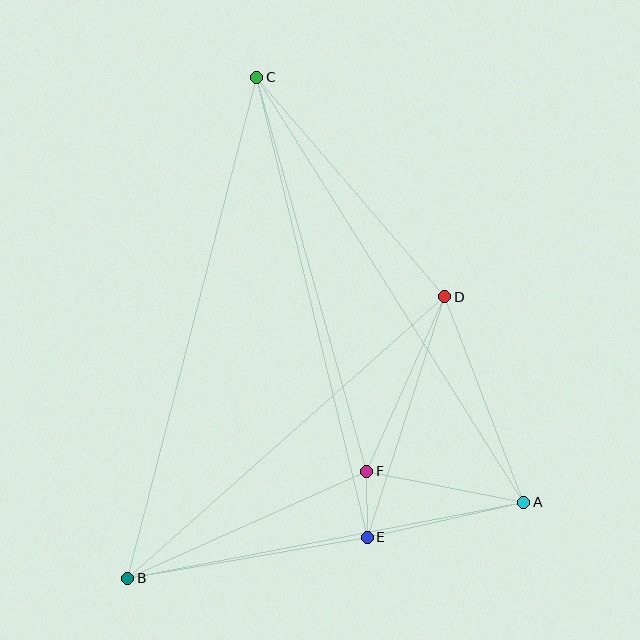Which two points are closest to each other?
Points E and F are closest to each other.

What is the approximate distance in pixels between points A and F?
The distance between A and F is approximately 160 pixels.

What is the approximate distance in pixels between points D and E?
The distance between D and E is approximately 253 pixels.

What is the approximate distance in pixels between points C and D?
The distance between C and D is approximately 289 pixels.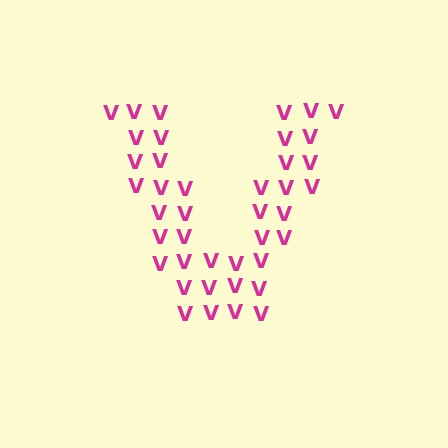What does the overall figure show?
The overall figure shows the letter V.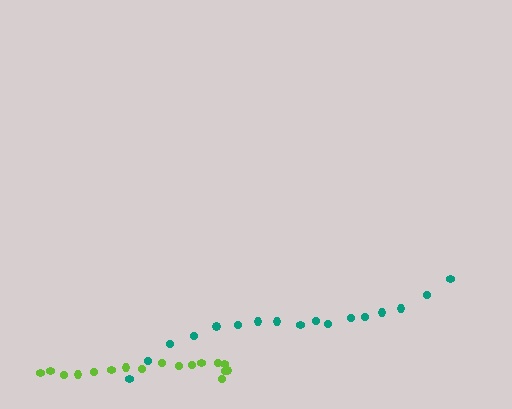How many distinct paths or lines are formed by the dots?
There are 2 distinct paths.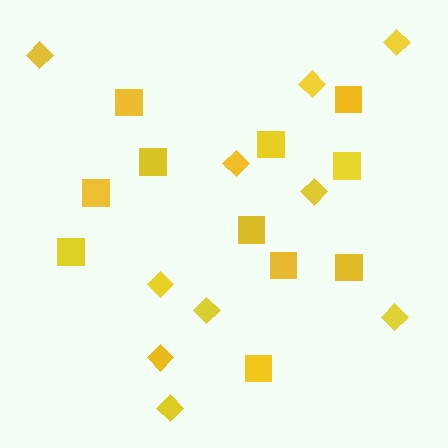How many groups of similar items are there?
There are 2 groups: one group of squares (11) and one group of diamonds (10).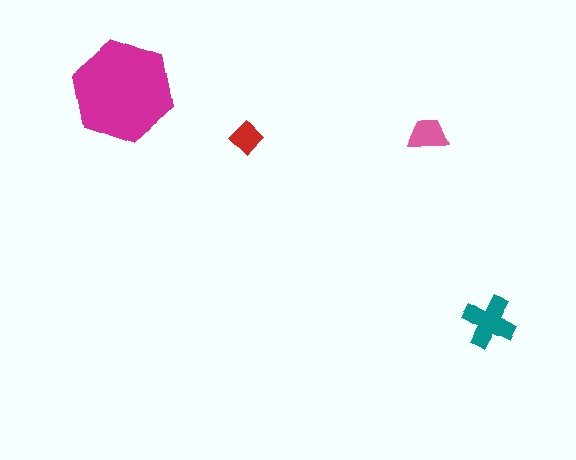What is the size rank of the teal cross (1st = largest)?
2nd.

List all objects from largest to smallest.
The magenta hexagon, the teal cross, the pink trapezoid, the red diamond.